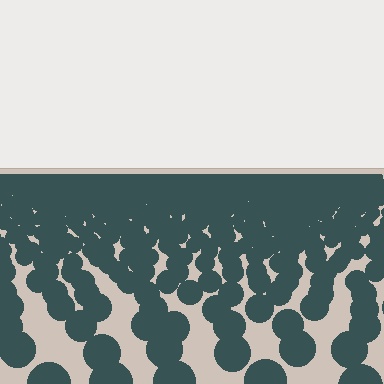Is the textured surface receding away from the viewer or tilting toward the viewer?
The surface is receding away from the viewer. Texture elements get smaller and denser toward the top.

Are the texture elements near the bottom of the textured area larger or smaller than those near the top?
Larger. Near the bottom, elements are closer to the viewer and appear at a bigger on-screen size.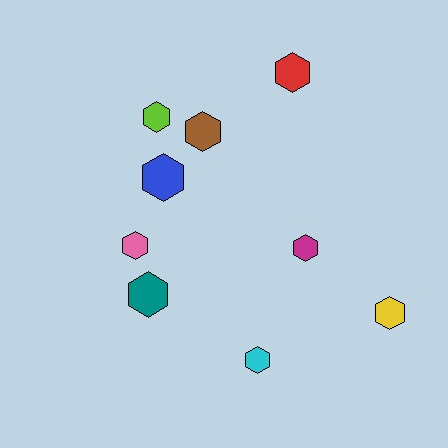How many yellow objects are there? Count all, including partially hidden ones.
There is 1 yellow object.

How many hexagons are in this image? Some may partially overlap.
There are 9 hexagons.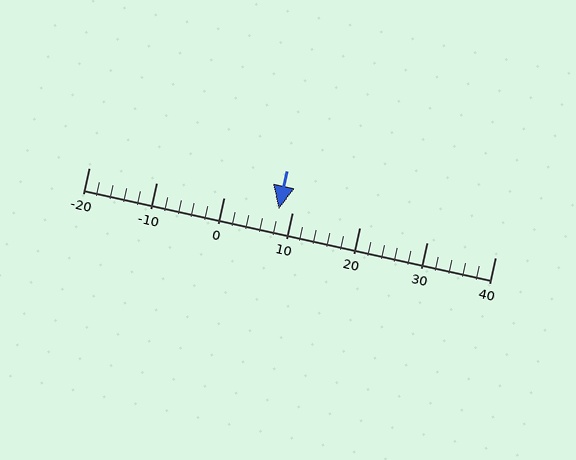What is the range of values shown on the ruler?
The ruler shows values from -20 to 40.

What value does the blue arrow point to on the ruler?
The blue arrow points to approximately 8.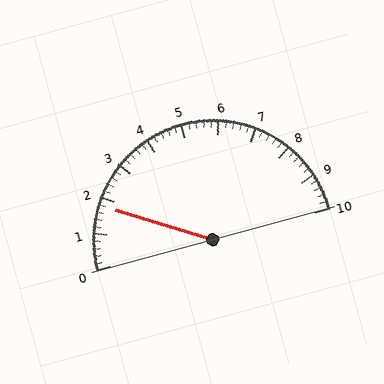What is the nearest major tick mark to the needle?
The nearest major tick mark is 2.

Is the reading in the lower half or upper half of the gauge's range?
The reading is in the lower half of the range (0 to 10).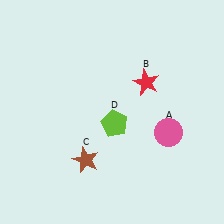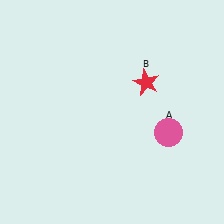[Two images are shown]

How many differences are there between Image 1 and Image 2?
There are 2 differences between the two images.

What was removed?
The brown star (C), the lime pentagon (D) were removed in Image 2.